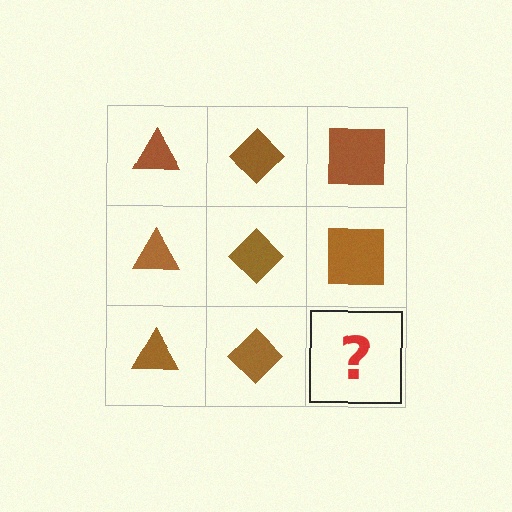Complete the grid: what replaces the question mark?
The question mark should be replaced with a brown square.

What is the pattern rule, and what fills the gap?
The rule is that each column has a consistent shape. The gap should be filled with a brown square.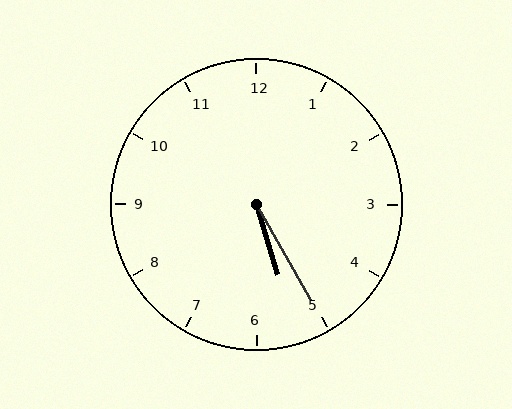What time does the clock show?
5:25.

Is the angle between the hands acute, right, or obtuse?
It is acute.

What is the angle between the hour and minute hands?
Approximately 12 degrees.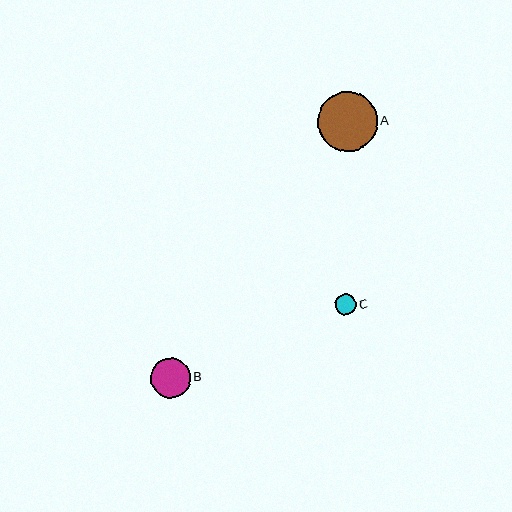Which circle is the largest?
Circle A is the largest with a size of approximately 60 pixels.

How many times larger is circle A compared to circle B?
Circle A is approximately 1.5 times the size of circle B.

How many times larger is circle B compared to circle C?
Circle B is approximately 1.9 times the size of circle C.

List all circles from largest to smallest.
From largest to smallest: A, B, C.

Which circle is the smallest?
Circle C is the smallest with a size of approximately 21 pixels.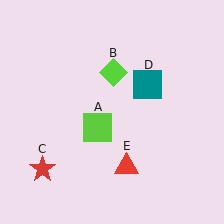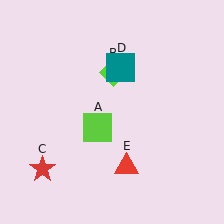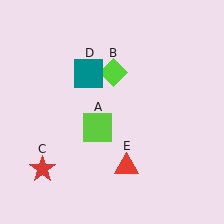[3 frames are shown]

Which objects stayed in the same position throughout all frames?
Lime square (object A) and lime diamond (object B) and red star (object C) and red triangle (object E) remained stationary.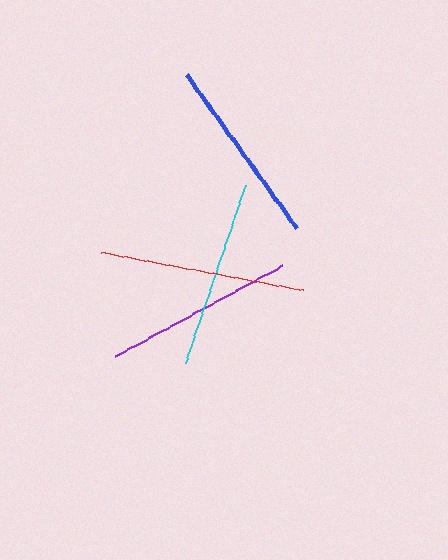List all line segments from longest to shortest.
From longest to shortest: red, purple, blue, cyan.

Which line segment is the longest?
The red line is the longest at approximately 206 pixels.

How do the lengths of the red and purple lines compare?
The red and purple lines are approximately the same length.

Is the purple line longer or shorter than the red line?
The red line is longer than the purple line.